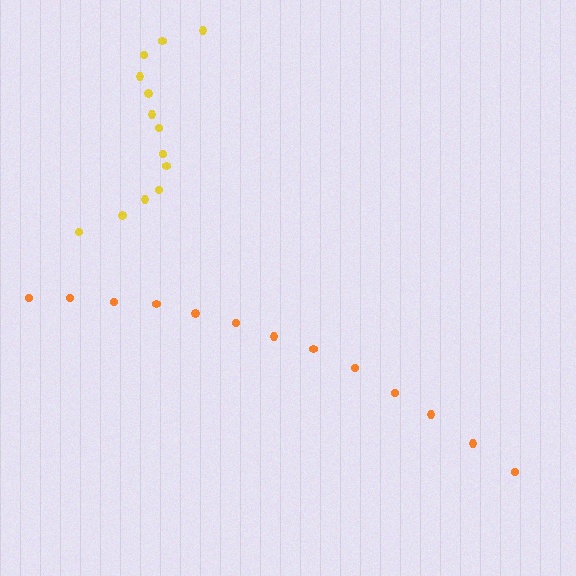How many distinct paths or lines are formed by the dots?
There are 2 distinct paths.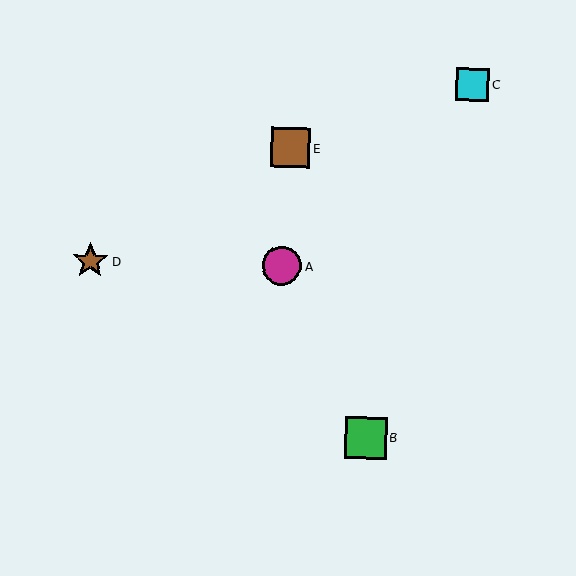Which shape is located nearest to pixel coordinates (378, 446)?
The green square (labeled B) at (366, 438) is nearest to that location.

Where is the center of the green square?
The center of the green square is at (366, 438).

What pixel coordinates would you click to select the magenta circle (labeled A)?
Click at (282, 266) to select the magenta circle A.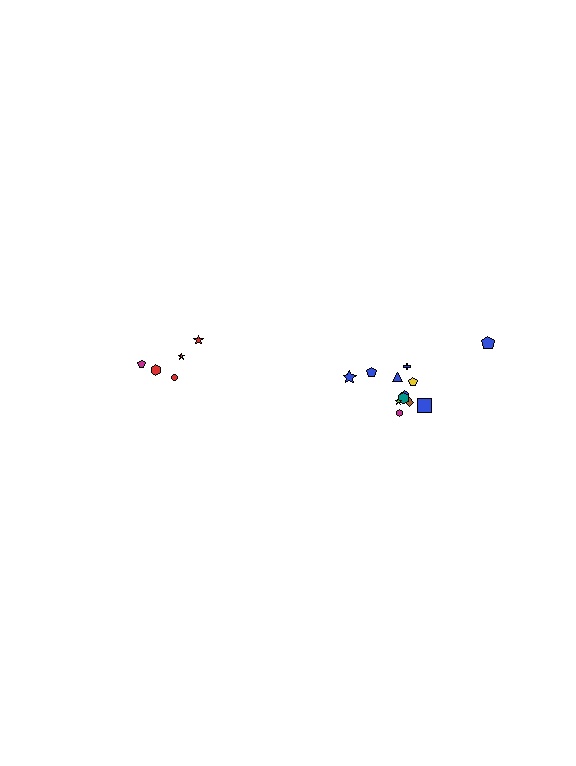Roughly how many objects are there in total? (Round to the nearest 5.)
Roughly 15 objects in total.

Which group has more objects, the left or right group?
The right group.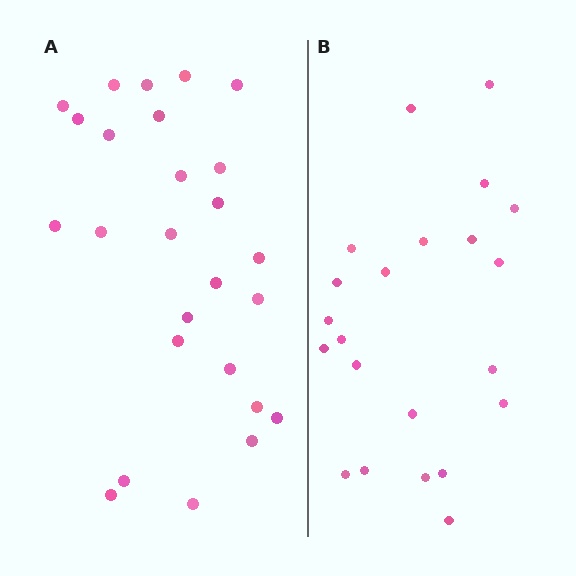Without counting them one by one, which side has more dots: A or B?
Region A (the left region) has more dots.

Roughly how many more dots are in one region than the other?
Region A has about 4 more dots than region B.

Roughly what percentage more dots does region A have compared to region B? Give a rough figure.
About 20% more.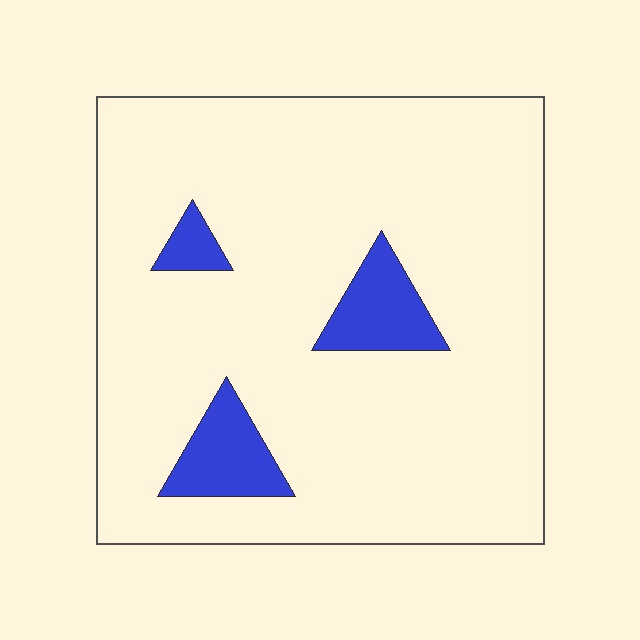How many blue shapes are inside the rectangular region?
3.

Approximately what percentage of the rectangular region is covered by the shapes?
Approximately 10%.